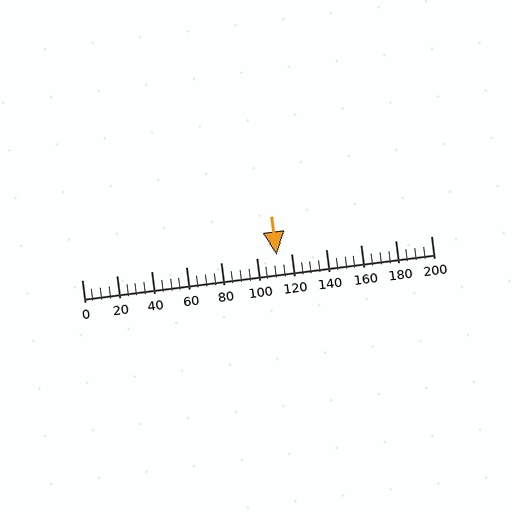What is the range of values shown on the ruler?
The ruler shows values from 0 to 200.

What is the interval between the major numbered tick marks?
The major tick marks are spaced 20 units apart.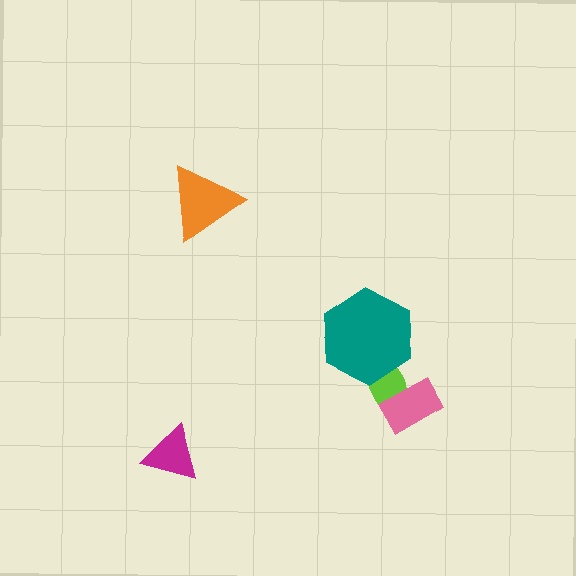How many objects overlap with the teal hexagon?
1 object overlaps with the teal hexagon.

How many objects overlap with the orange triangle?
0 objects overlap with the orange triangle.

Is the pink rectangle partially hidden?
No, no other shape covers it.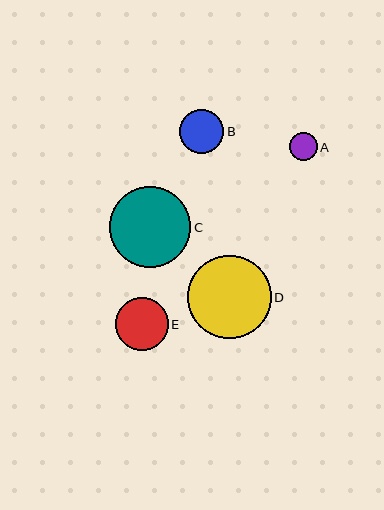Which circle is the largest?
Circle D is the largest with a size of approximately 84 pixels.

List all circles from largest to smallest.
From largest to smallest: D, C, E, B, A.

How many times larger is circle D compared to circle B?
Circle D is approximately 1.9 times the size of circle B.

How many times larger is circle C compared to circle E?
Circle C is approximately 1.5 times the size of circle E.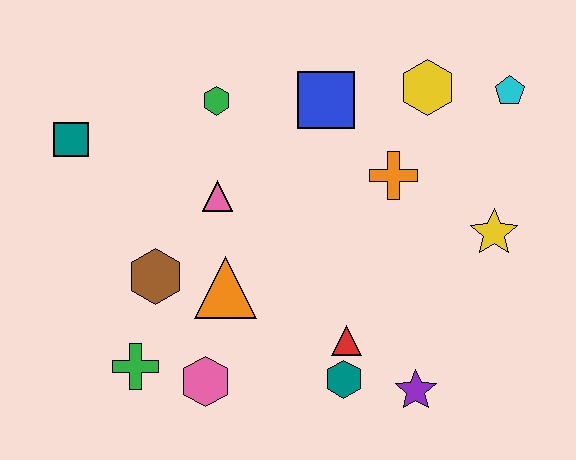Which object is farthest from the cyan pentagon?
The green cross is farthest from the cyan pentagon.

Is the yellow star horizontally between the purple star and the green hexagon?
No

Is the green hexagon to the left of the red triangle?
Yes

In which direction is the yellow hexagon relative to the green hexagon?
The yellow hexagon is to the right of the green hexagon.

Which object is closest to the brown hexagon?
The orange triangle is closest to the brown hexagon.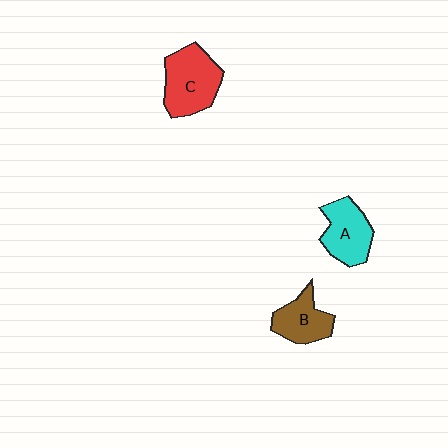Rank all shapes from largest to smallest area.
From largest to smallest: C (red), A (cyan), B (brown).